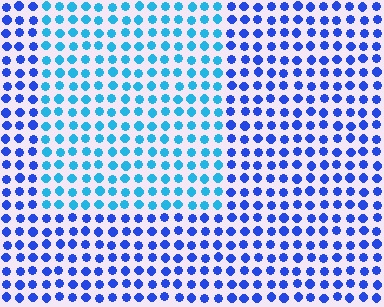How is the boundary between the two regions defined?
The boundary is defined purely by a slight shift in hue (about 35 degrees). Spacing, size, and orientation are identical on both sides.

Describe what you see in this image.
The image is filled with small blue elements in a uniform arrangement. A rectangle-shaped region is visible where the elements are tinted to a slightly different hue, forming a subtle color boundary.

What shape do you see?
I see a rectangle.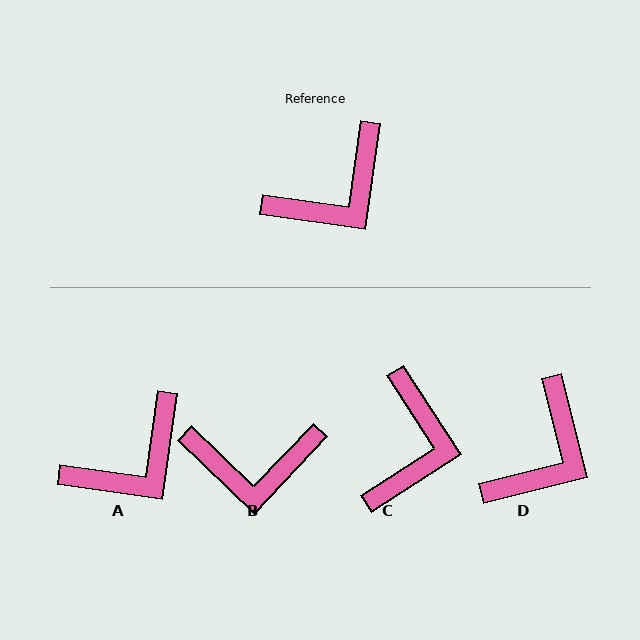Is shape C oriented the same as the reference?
No, it is off by about 41 degrees.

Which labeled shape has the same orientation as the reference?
A.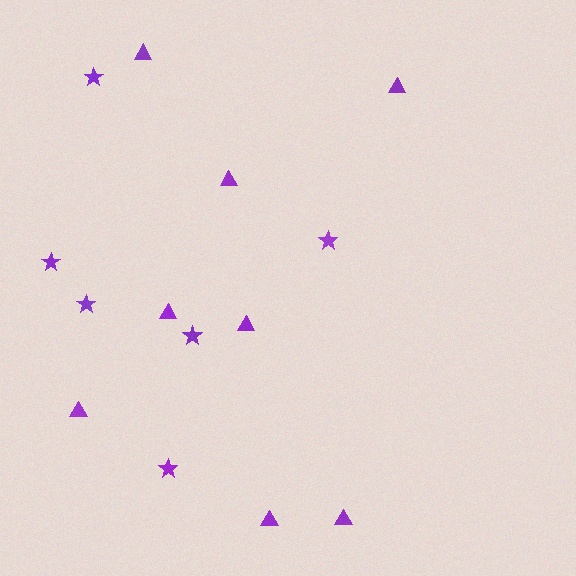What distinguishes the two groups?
There are 2 groups: one group of stars (6) and one group of triangles (8).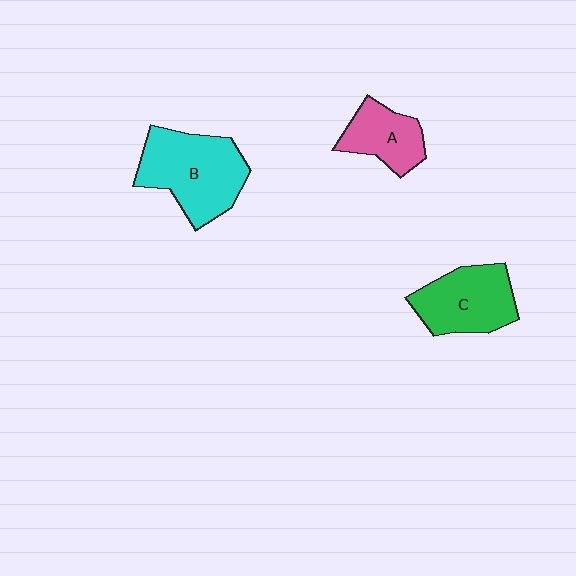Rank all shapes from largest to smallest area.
From largest to smallest: B (cyan), C (green), A (pink).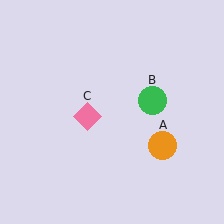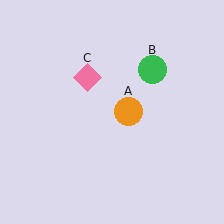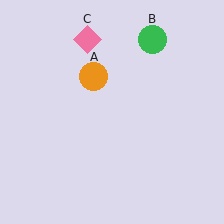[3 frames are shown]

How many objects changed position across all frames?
3 objects changed position: orange circle (object A), green circle (object B), pink diamond (object C).